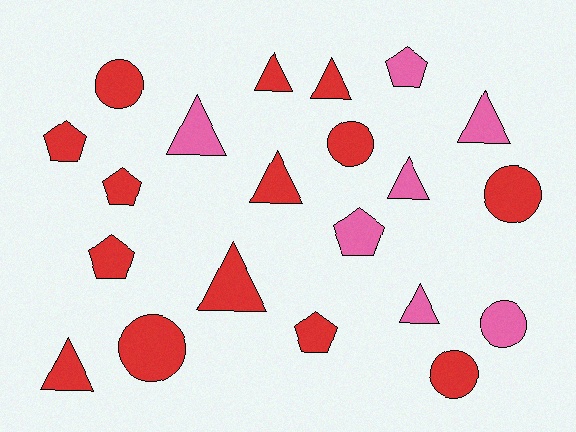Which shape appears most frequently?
Triangle, with 9 objects.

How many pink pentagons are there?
There are 2 pink pentagons.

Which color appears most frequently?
Red, with 14 objects.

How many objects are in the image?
There are 21 objects.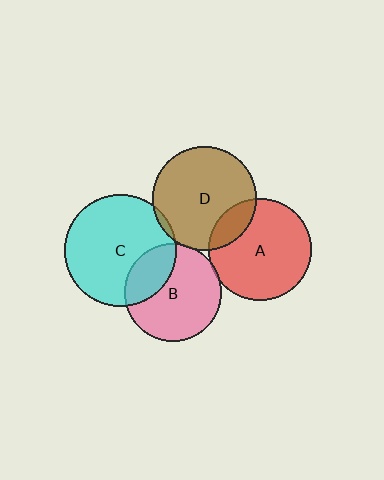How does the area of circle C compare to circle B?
Approximately 1.3 times.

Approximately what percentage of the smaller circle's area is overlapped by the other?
Approximately 30%.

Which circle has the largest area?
Circle C (cyan).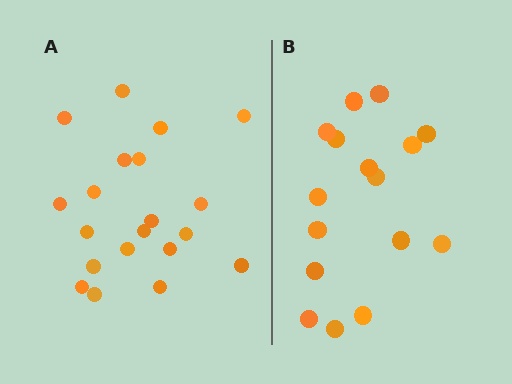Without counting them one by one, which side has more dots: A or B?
Region A (the left region) has more dots.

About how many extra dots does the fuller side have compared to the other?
Region A has about 4 more dots than region B.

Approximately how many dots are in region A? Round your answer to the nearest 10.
About 20 dots.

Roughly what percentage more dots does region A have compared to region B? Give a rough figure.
About 25% more.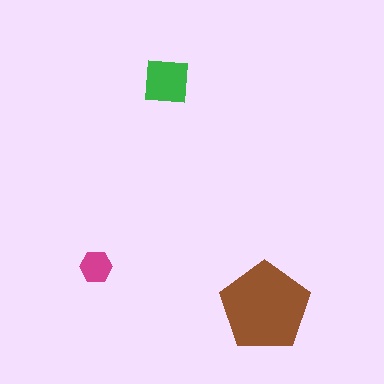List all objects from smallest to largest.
The magenta hexagon, the green square, the brown pentagon.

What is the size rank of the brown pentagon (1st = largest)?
1st.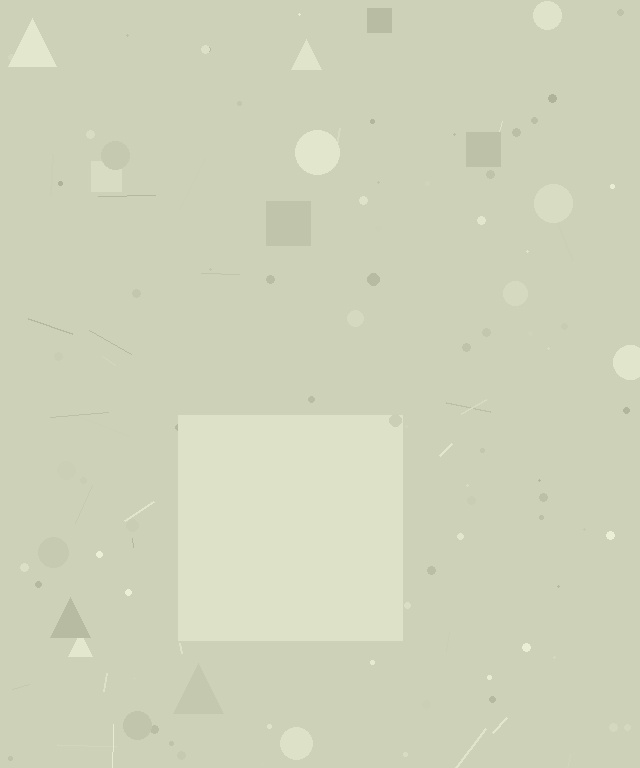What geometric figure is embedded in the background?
A square is embedded in the background.